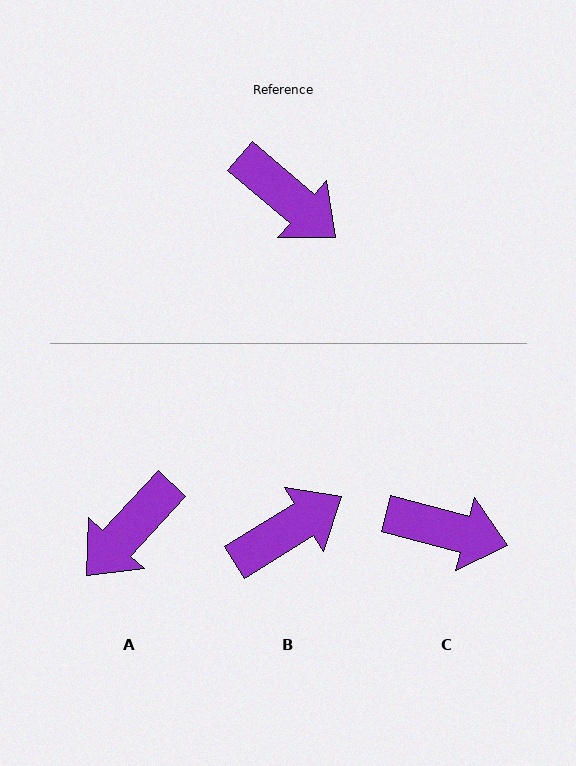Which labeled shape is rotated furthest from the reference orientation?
A, about 92 degrees away.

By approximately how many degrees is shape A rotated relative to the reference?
Approximately 92 degrees clockwise.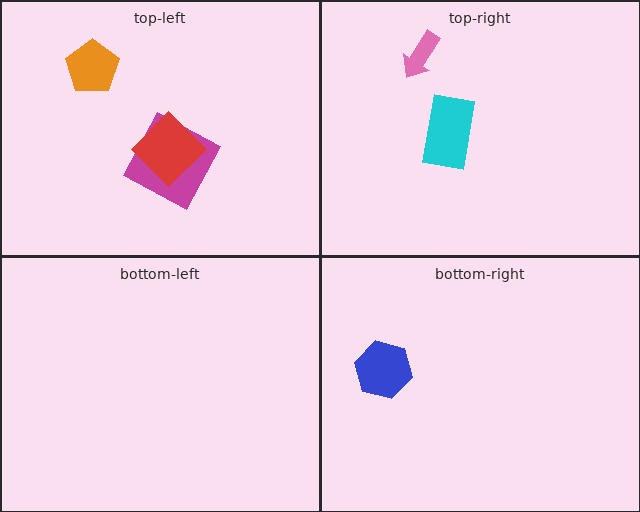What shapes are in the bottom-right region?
The blue hexagon.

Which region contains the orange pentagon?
The top-left region.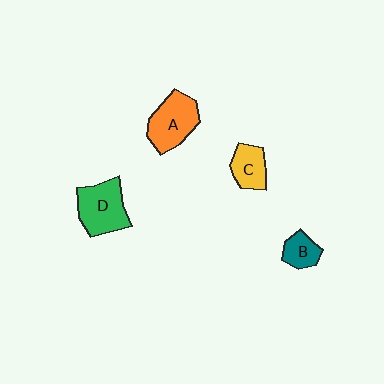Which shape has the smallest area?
Shape B (teal).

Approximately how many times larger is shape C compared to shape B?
Approximately 1.3 times.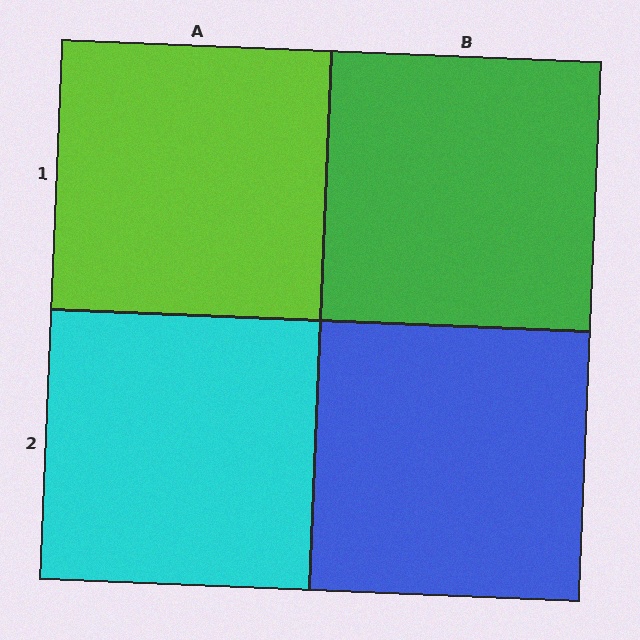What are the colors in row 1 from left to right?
Lime, green.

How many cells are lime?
1 cell is lime.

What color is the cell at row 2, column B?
Blue.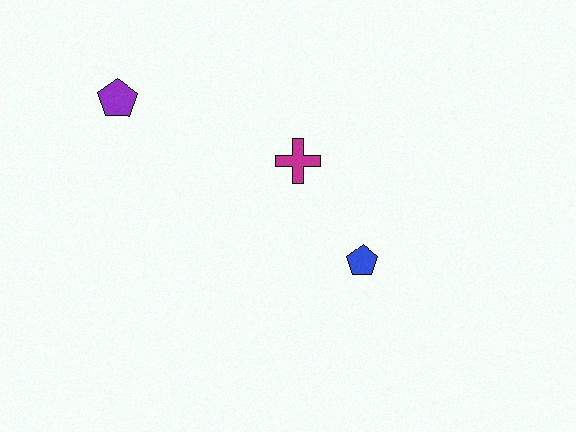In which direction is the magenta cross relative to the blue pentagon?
The magenta cross is above the blue pentagon.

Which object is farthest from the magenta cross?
The purple pentagon is farthest from the magenta cross.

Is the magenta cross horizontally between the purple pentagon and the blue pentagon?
Yes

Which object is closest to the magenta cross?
The blue pentagon is closest to the magenta cross.